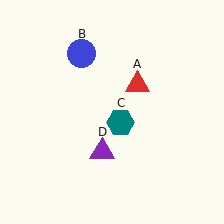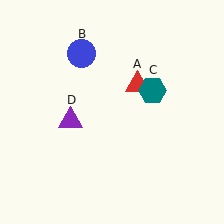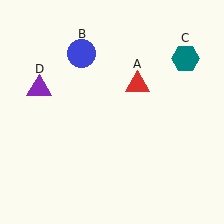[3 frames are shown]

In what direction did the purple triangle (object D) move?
The purple triangle (object D) moved up and to the left.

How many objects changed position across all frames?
2 objects changed position: teal hexagon (object C), purple triangle (object D).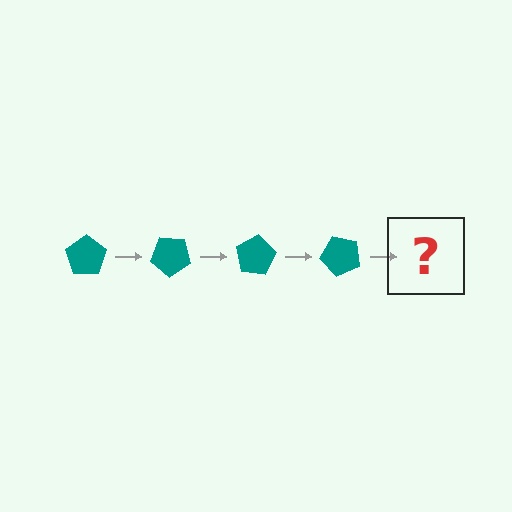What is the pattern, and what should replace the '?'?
The pattern is that the pentagon rotates 40 degrees each step. The '?' should be a teal pentagon rotated 160 degrees.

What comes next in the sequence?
The next element should be a teal pentagon rotated 160 degrees.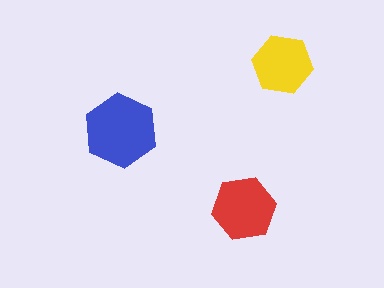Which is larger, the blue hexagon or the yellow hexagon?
The blue one.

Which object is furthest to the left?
The blue hexagon is leftmost.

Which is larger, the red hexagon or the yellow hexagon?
The red one.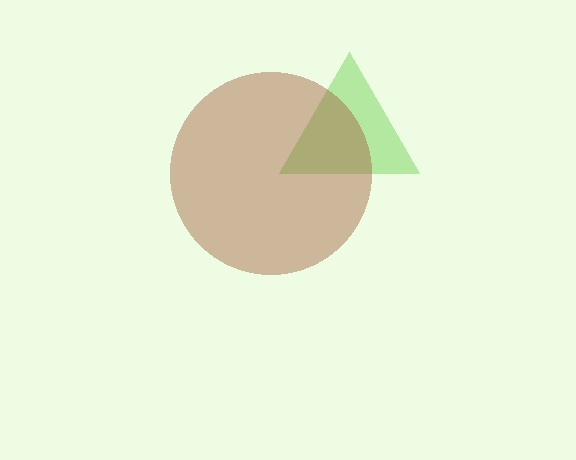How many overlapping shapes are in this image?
There are 2 overlapping shapes in the image.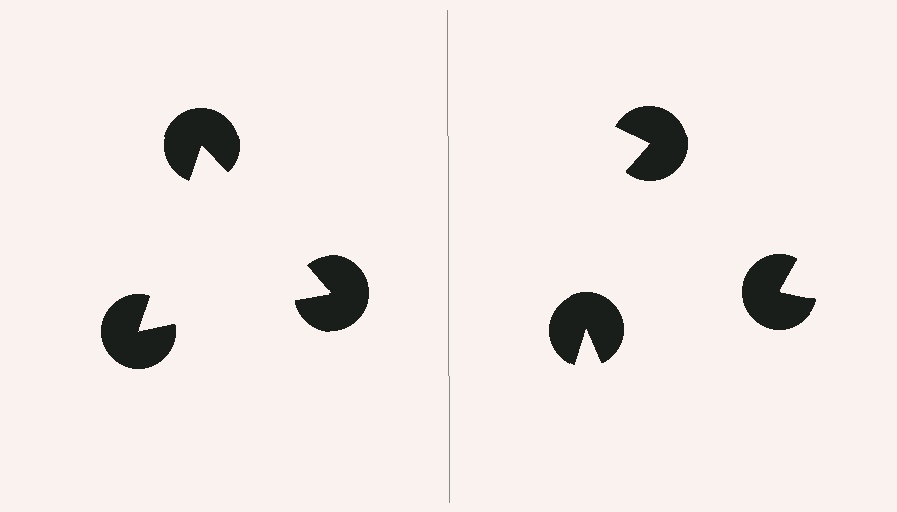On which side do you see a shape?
An illusory triangle appears on the left side. On the right side the wedge cuts are rotated, so no coherent shape forms.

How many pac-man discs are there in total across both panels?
6 — 3 on each side.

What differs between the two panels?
The pac-man discs are positioned identically on both sides; only the wedge orientations differ. On the left they align to a triangle; on the right they are misaligned.